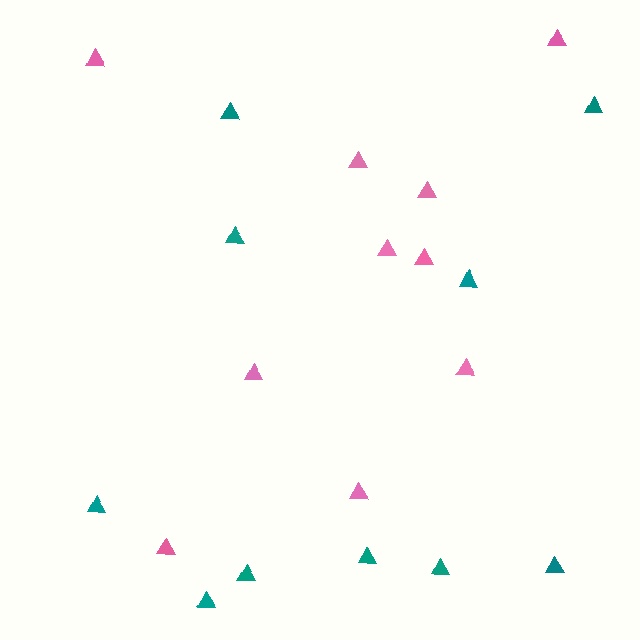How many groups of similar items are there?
There are 2 groups: one group of pink triangles (10) and one group of teal triangles (10).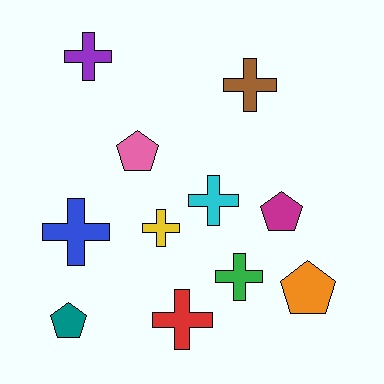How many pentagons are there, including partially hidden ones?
There are 4 pentagons.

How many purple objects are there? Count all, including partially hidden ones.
There is 1 purple object.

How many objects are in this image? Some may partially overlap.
There are 11 objects.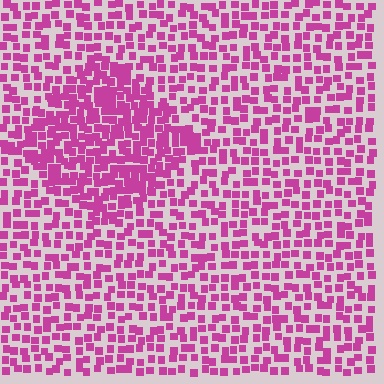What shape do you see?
I see a diamond.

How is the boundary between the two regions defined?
The boundary is defined by a change in element density (approximately 1.8x ratio). All elements are the same color, size, and shape.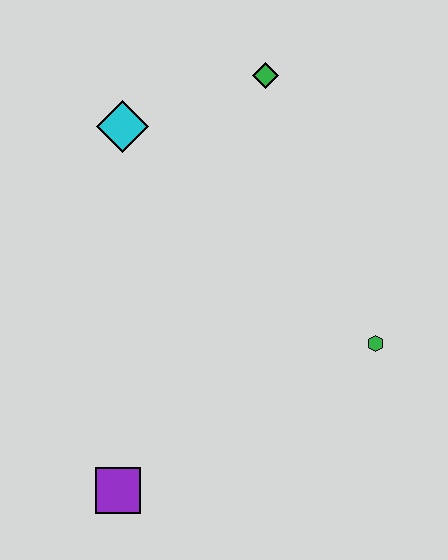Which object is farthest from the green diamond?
The purple square is farthest from the green diamond.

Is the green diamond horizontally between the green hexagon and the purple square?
Yes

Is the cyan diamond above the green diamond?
No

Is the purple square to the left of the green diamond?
Yes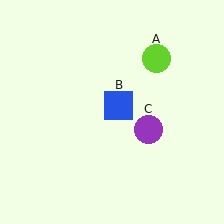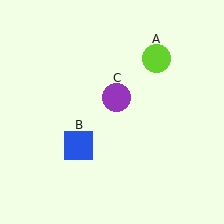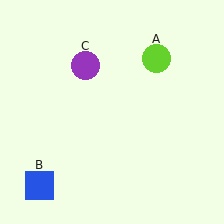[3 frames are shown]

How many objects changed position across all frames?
2 objects changed position: blue square (object B), purple circle (object C).